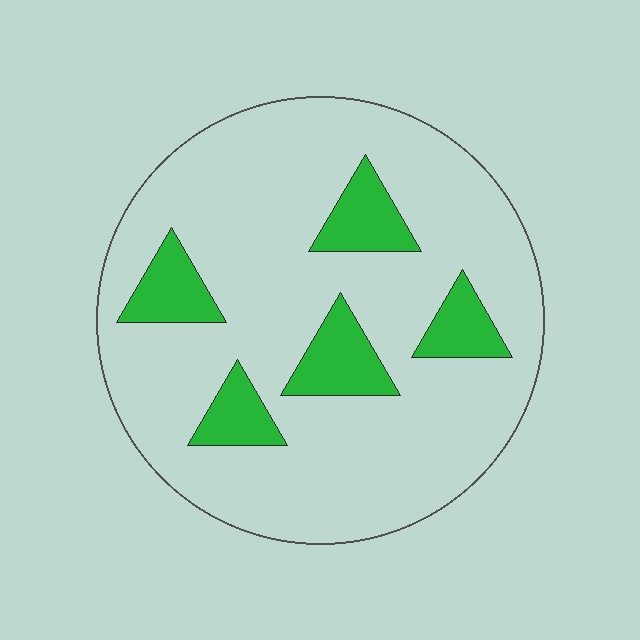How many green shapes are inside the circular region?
5.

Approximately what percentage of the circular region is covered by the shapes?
Approximately 15%.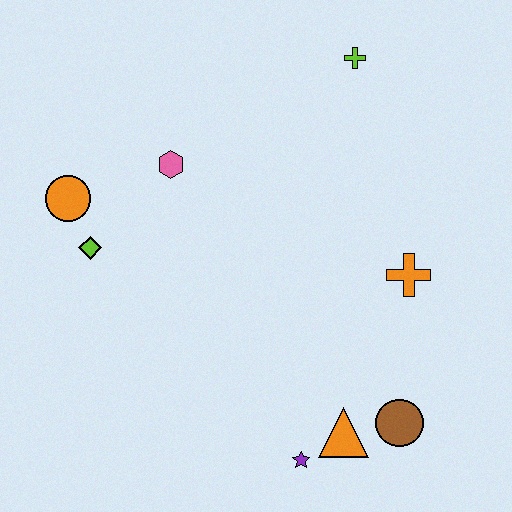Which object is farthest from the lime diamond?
The brown circle is farthest from the lime diamond.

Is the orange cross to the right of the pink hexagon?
Yes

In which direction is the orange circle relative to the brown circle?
The orange circle is to the left of the brown circle.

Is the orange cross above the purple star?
Yes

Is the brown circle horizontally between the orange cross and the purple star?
Yes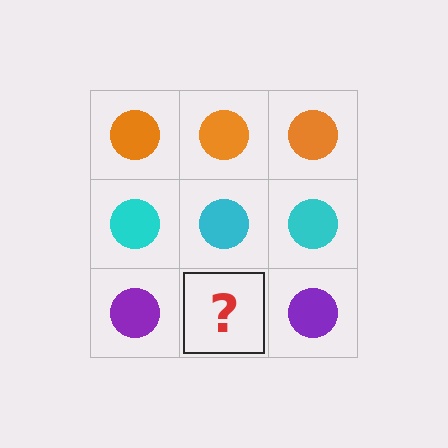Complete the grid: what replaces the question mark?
The question mark should be replaced with a purple circle.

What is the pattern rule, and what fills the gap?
The rule is that each row has a consistent color. The gap should be filled with a purple circle.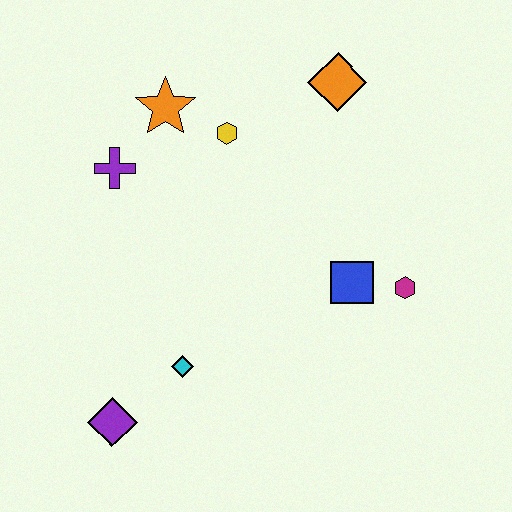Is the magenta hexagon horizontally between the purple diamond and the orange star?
No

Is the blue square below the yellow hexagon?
Yes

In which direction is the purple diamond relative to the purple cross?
The purple diamond is below the purple cross.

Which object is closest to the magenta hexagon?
The blue square is closest to the magenta hexagon.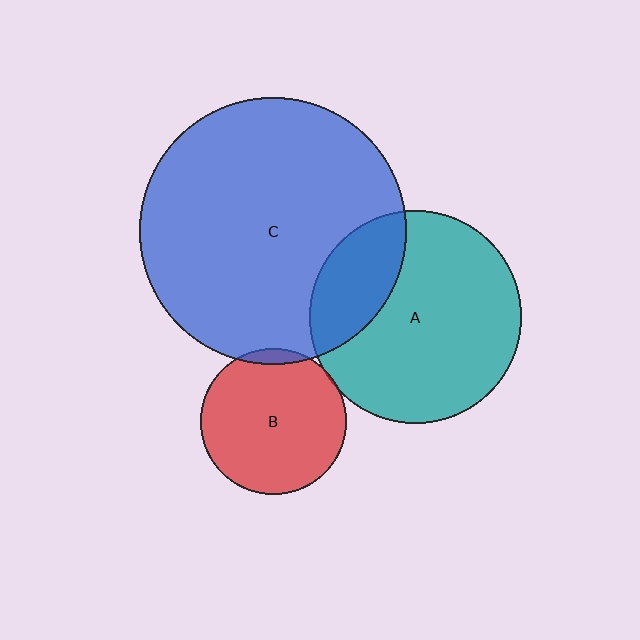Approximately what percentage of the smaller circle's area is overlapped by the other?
Approximately 25%.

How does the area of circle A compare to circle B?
Approximately 2.1 times.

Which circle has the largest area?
Circle C (blue).